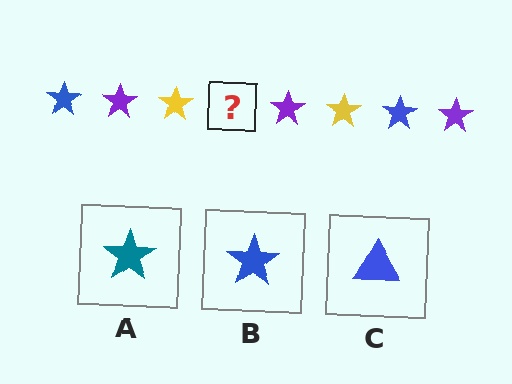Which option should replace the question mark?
Option B.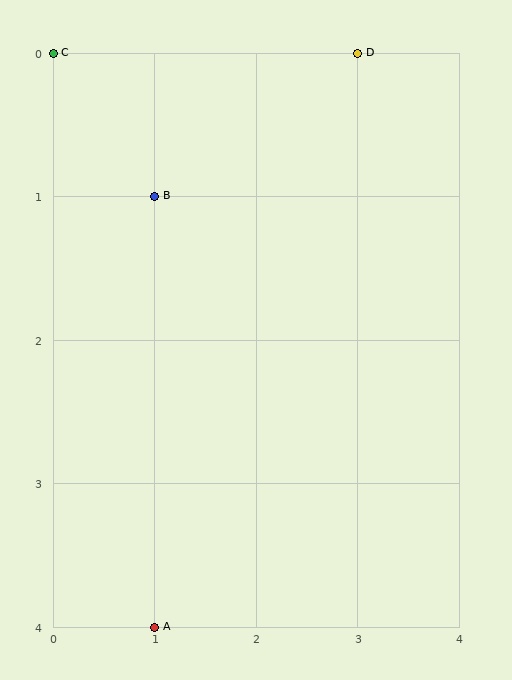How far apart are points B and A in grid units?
Points B and A are 3 rows apart.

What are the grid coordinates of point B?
Point B is at grid coordinates (1, 1).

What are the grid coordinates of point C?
Point C is at grid coordinates (0, 0).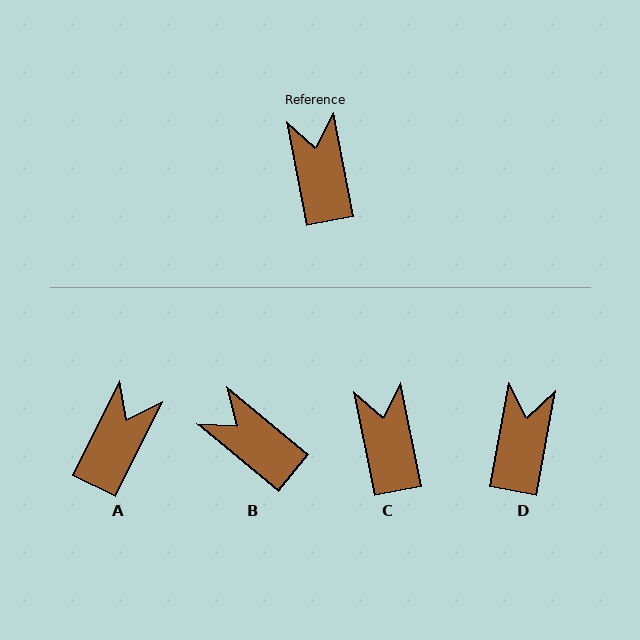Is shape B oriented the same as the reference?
No, it is off by about 39 degrees.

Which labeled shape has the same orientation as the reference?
C.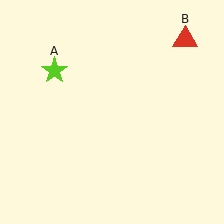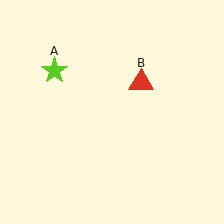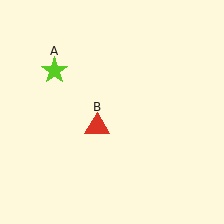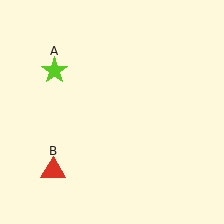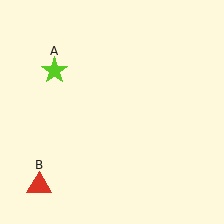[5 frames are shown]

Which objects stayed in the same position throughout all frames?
Lime star (object A) remained stationary.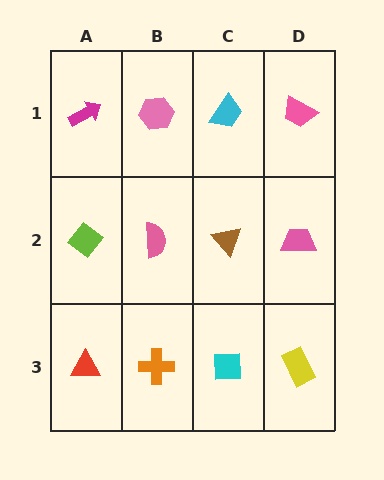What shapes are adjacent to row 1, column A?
A lime diamond (row 2, column A), a pink hexagon (row 1, column B).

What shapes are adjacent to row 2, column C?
A cyan trapezoid (row 1, column C), a cyan square (row 3, column C), a pink semicircle (row 2, column B), a pink trapezoid (row 2, column D).